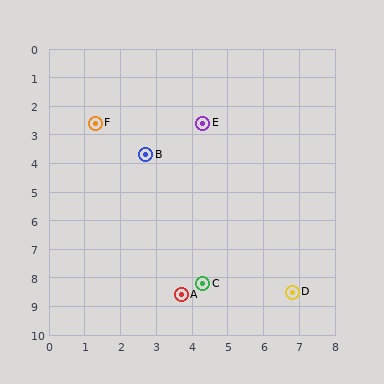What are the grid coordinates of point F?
Point F is at approximately (1.3, 2.6).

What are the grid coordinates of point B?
Point B is at approximately (2.7, 3.7).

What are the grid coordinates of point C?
Point C is at approximately (4.3, 8.2).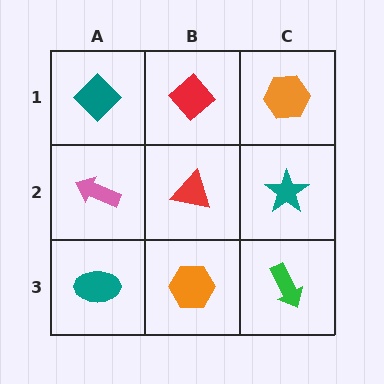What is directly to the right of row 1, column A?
A red diamond.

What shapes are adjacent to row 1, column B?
A red triangle (row 2, column B), a teal diamond (row 1, column A), an orange hexagon (row 1, column C).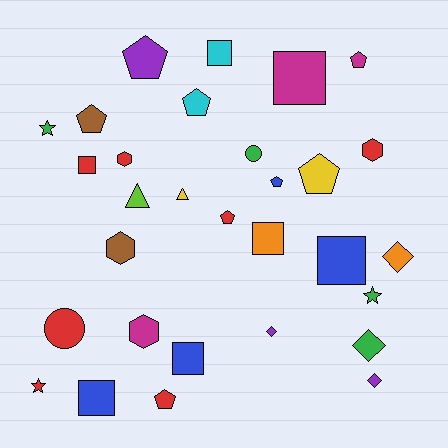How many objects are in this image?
There are 30 objects.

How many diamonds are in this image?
There are 4 diamonds.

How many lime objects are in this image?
There is 1 lime object.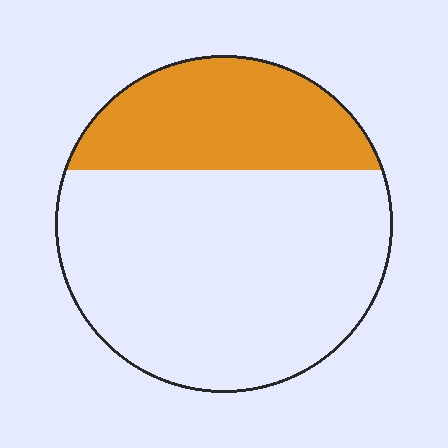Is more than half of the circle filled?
No.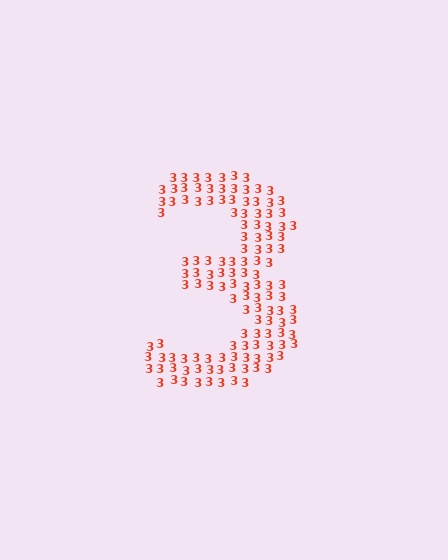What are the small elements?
The small elements are digit 3's.